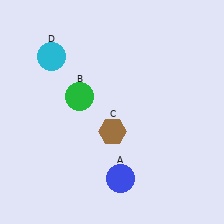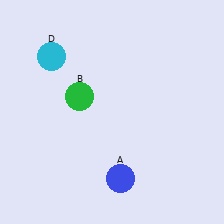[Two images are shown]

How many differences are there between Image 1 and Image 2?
There is 1 difference between the two images.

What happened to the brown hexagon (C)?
The brown hexagon (C) was removed in Image 2. It was in the bottom-right area of Image 1.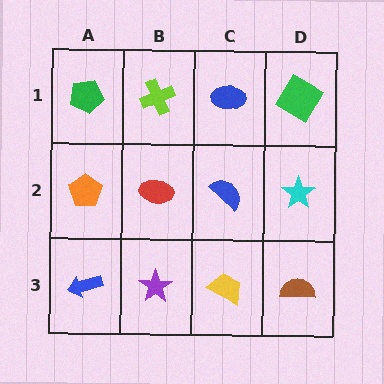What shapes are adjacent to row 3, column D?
A cyan star (row 2, column D), a yellow trapezoid (row 3, column C).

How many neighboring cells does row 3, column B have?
3.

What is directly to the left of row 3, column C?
A purple star.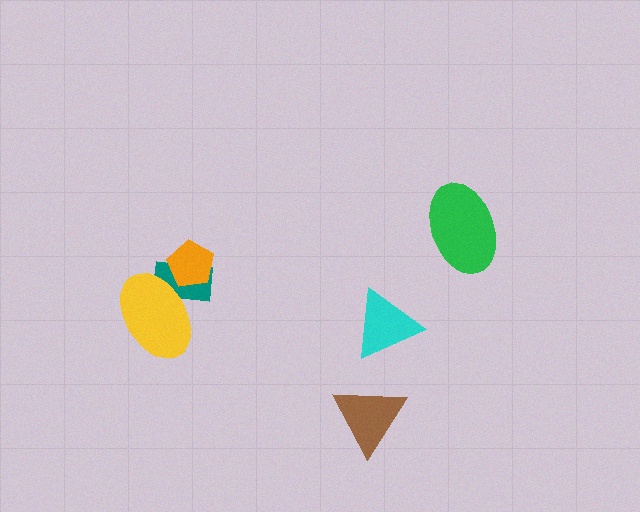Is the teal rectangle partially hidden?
Yes, it is partially covered by another shape.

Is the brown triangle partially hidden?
No, no other shape covers it.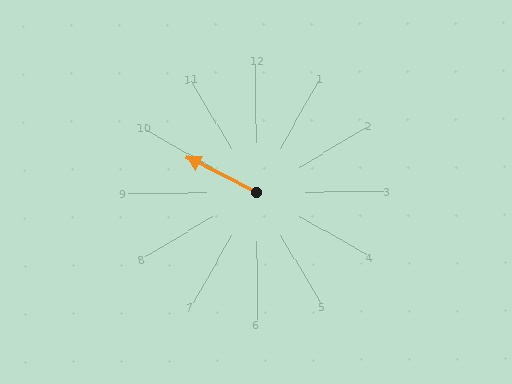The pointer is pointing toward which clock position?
Roughly 10 o'clock.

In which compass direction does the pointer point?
Northwest.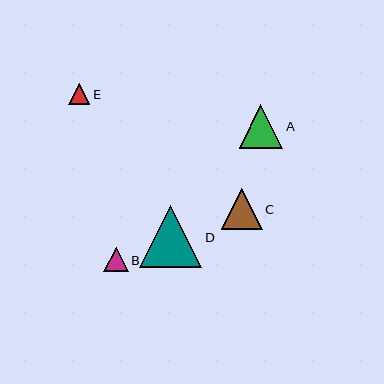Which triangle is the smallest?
Triangle E is the smallest with a size of approximately 21 pixels.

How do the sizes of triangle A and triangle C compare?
Triangle A and triangle C are approximately the same size.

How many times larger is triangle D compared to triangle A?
Triangle D is approximately 1.4 times the size of triangle A.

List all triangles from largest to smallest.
From largest to smallest: D, A, C, B, E.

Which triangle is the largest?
Triangle D is the largest with a size of approximately 62 pixels.